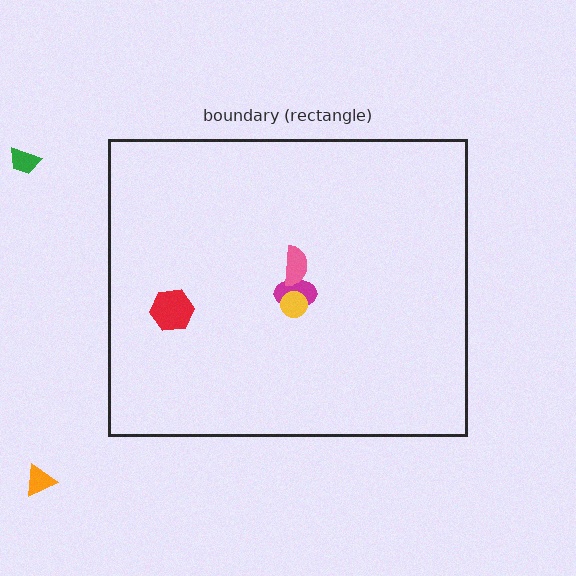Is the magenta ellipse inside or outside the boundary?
Inside.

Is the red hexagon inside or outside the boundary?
Inside.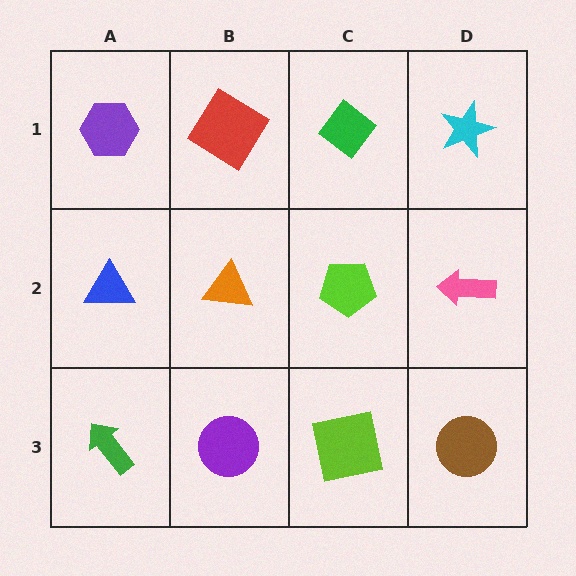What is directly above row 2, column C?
A green diamond.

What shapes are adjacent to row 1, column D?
A pink arrow (row 2, column D), a green diamond (row 1, column C).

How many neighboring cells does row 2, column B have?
4.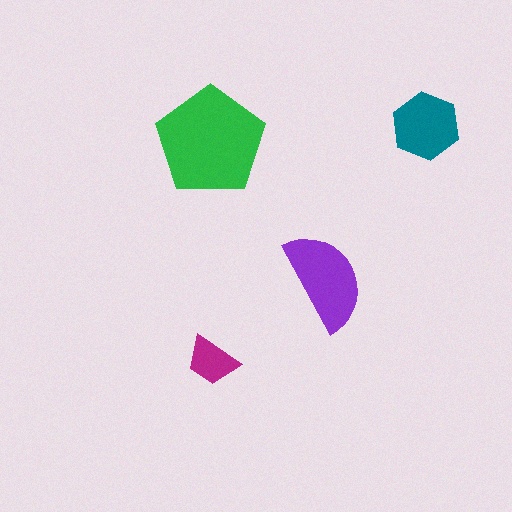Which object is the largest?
The green pentagon.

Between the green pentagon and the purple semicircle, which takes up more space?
The green pentagon.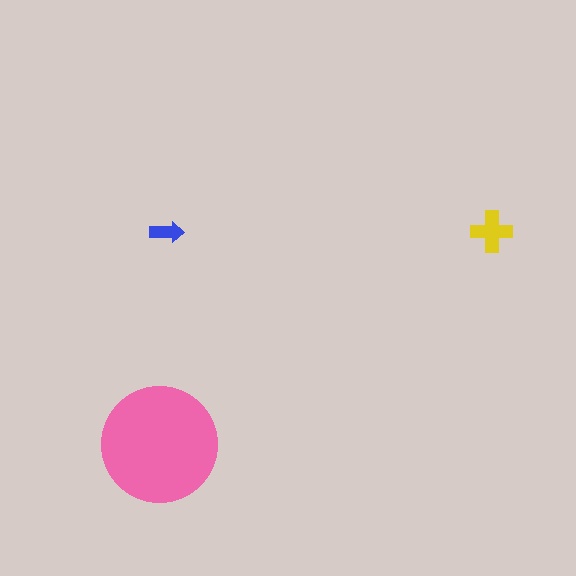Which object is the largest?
The pink circle.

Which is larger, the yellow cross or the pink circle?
The pink circle.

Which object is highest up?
The yellow cross is topmost.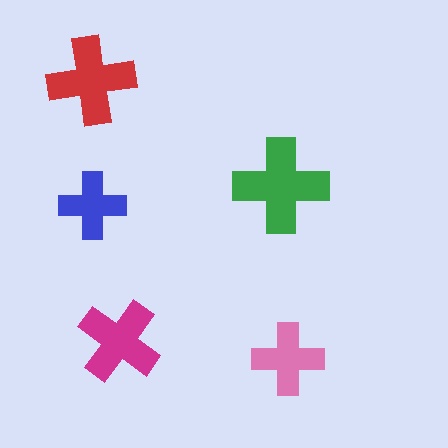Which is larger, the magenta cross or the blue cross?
The magenta one.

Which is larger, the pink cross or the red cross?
The red one.